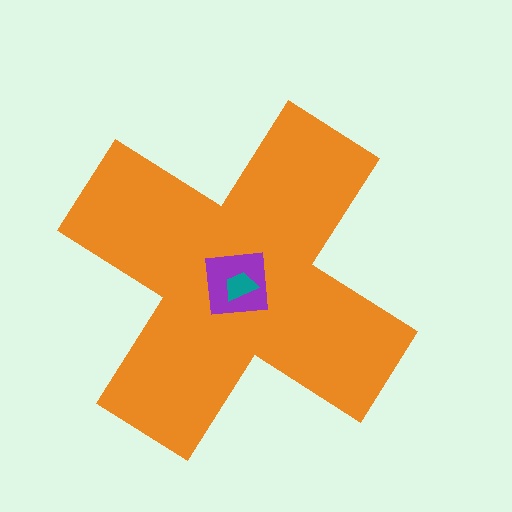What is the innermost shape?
The teal trapezoid.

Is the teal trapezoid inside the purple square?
Yes.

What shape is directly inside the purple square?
The teal trapezoid.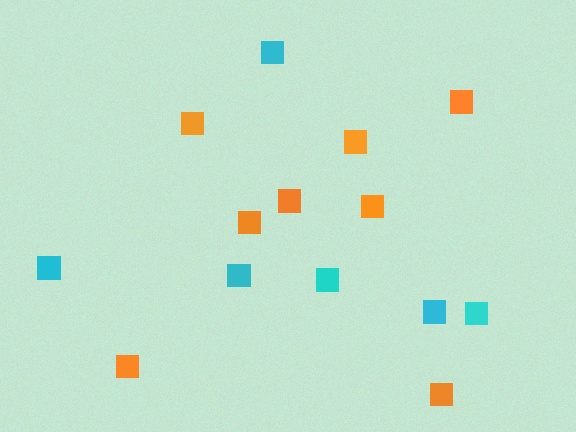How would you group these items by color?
There are 2 groups: one group of cyan squares (6) and one group of orange squares (8).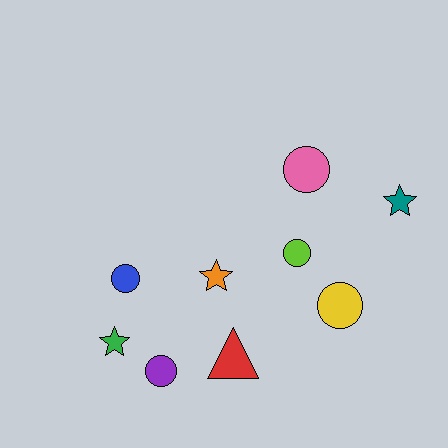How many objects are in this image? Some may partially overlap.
There are 9 objects.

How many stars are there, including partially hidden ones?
There are 3 stars.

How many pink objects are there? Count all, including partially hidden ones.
There is 1 pink object.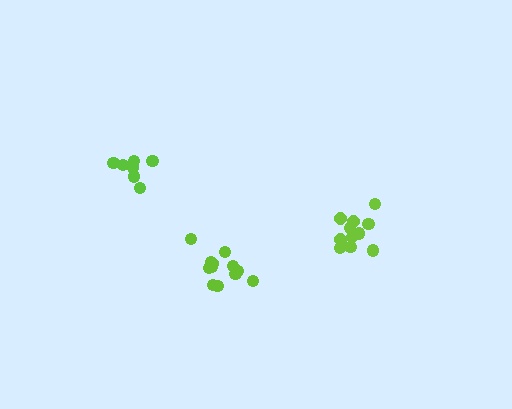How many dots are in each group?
Group 1: 7 dots, Group 2: 11 dots, Group 3: 12 dots (30 total).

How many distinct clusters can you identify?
There are 3 distinct clusters.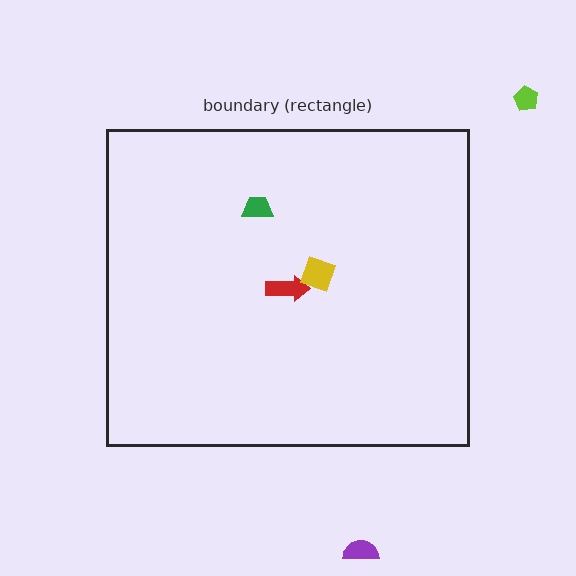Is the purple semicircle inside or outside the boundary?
Outside.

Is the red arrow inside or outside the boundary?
Inside.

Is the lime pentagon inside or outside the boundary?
Outside.